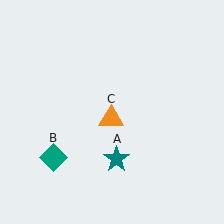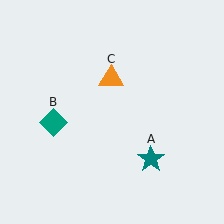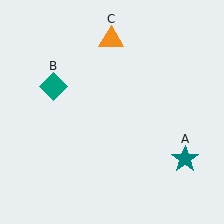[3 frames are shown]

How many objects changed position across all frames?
3 objects changed position: teal star (object A), teal diamond (object B), orange triangle (object C).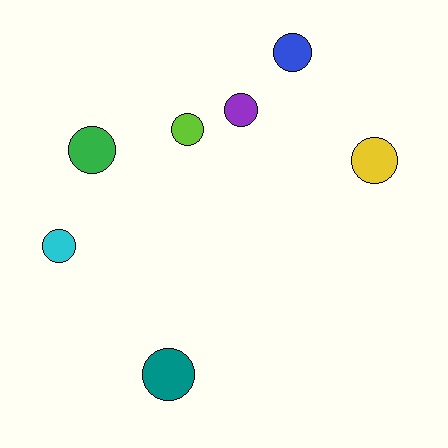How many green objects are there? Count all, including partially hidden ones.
There is 1 green object.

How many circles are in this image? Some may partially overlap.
There are 7 circles.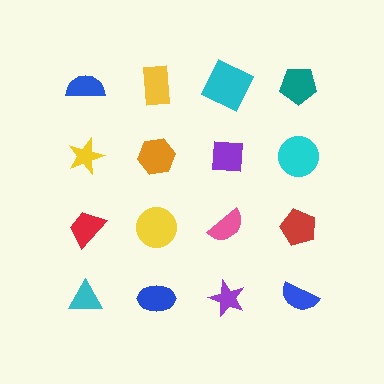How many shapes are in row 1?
4 shapes.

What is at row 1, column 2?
A yellow rectangle.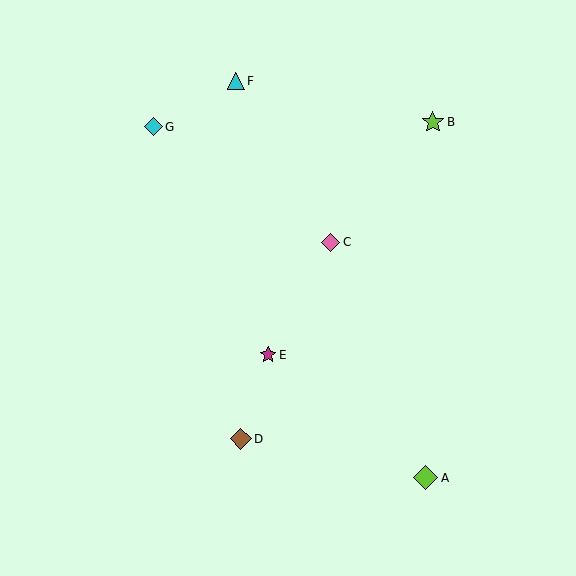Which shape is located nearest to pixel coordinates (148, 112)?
The cyan diamond (labeled G) at (153, 127) is nearest to that location.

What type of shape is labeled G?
Shape G is a cyan diamond.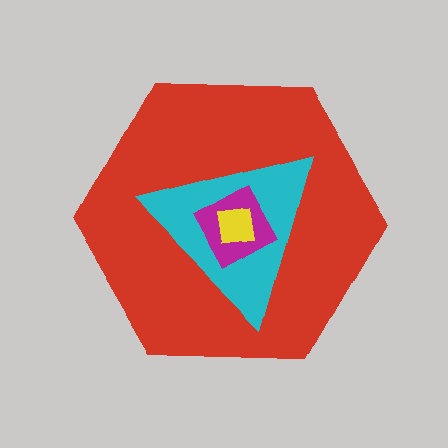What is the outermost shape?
The red hexagon.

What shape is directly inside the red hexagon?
The cyan triangle.